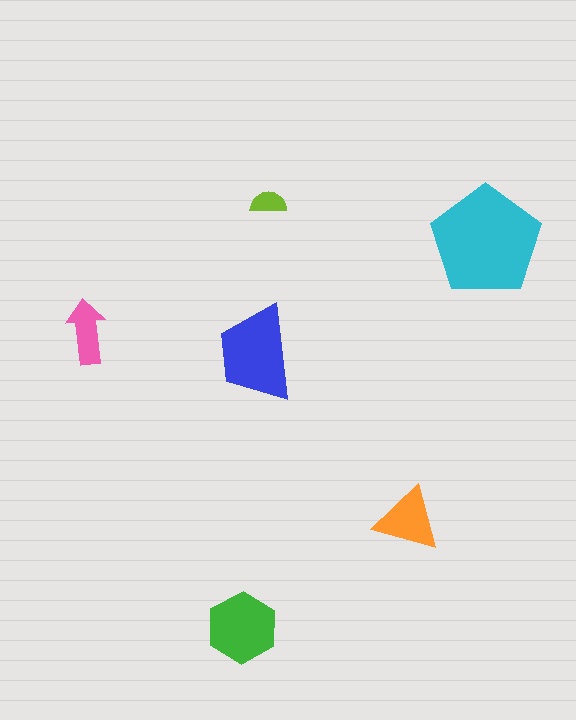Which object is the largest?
The cyan pentagon.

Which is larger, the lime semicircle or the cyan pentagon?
The cyan pentagon.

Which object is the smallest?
The lime semicircle.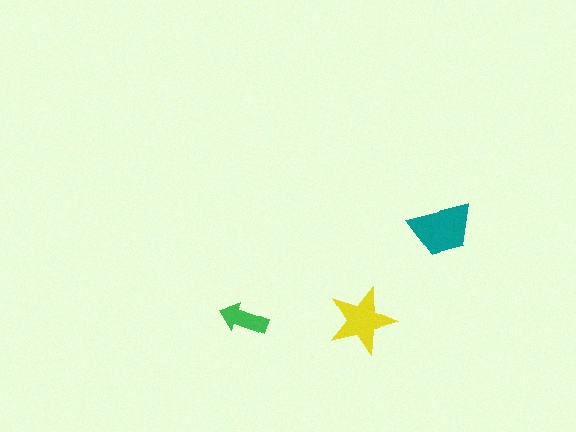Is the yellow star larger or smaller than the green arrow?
Larger.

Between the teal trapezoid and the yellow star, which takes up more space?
The teal trapezoid.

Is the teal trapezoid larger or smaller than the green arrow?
Larger.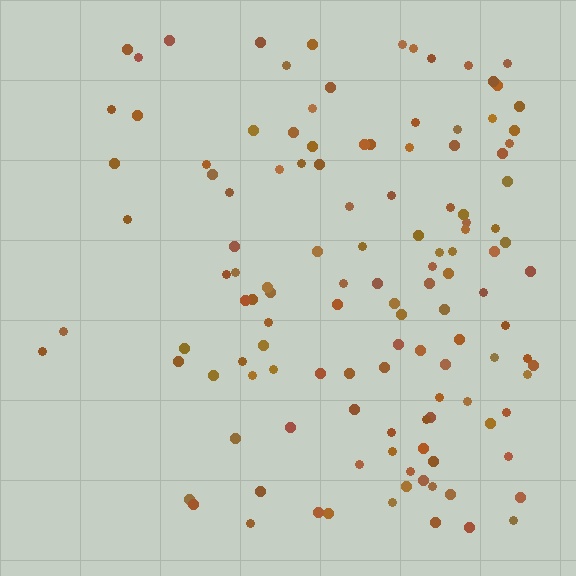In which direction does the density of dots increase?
From left to right, with the right side densest.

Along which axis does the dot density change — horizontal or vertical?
Horizontal.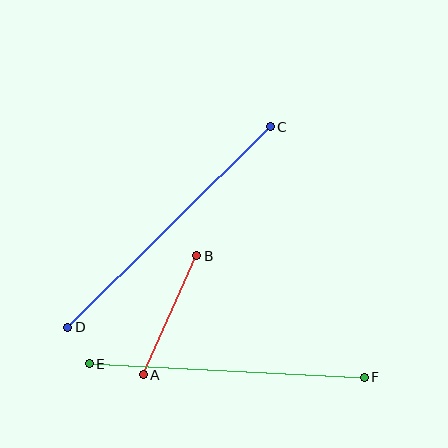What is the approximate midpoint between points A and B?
The midpoint is at approximately (170, 315) pixels.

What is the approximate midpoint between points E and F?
The midpoint is at approximately (227, 371) pixels.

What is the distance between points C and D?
The distance is approximately 285 pixels.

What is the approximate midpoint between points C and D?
The midpoint is at approximately (169, 227) pixels.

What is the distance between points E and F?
The distance is approximately 275 pixels.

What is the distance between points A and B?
The distance is approximately 131 pixels.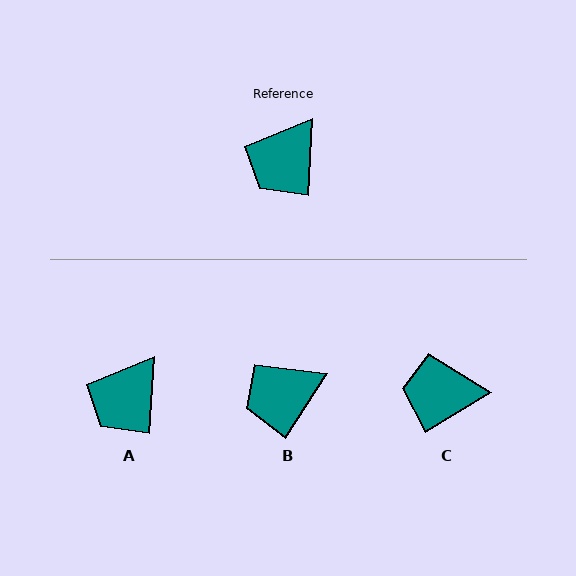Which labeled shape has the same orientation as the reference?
A.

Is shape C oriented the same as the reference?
No, it is off by about 55 degrees.